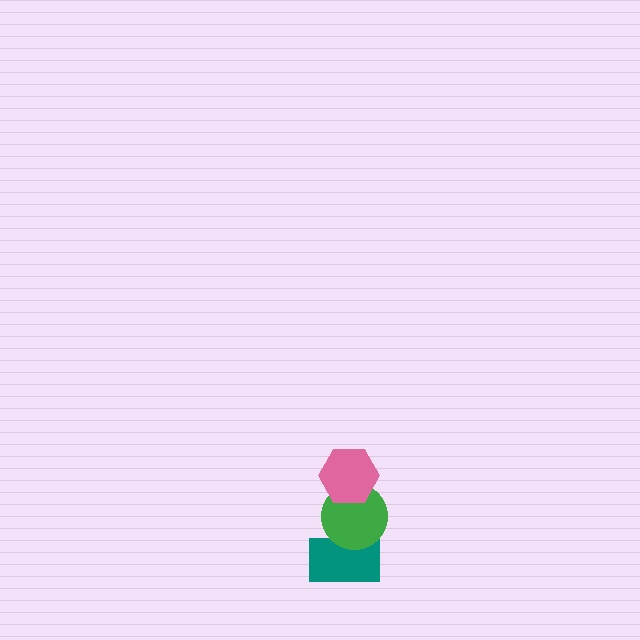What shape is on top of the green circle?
The pink hexagon is on top of the green circle.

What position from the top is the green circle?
The green circle is 2nd from the top.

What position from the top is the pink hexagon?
The pink hexagon is 1st from the top.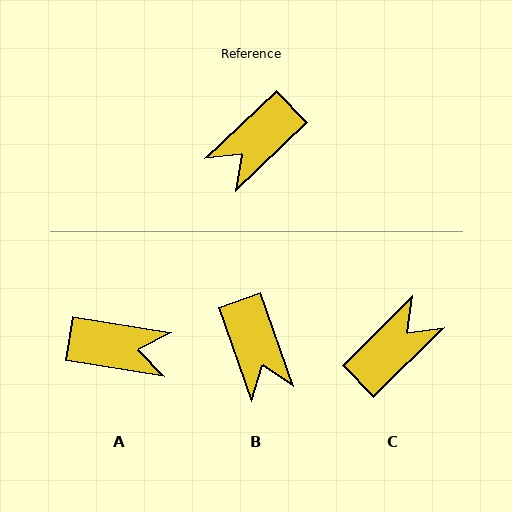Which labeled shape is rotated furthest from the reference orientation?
C, about 179 degrees away.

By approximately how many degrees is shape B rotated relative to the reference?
Approximately 66 degrees counter-clockwise.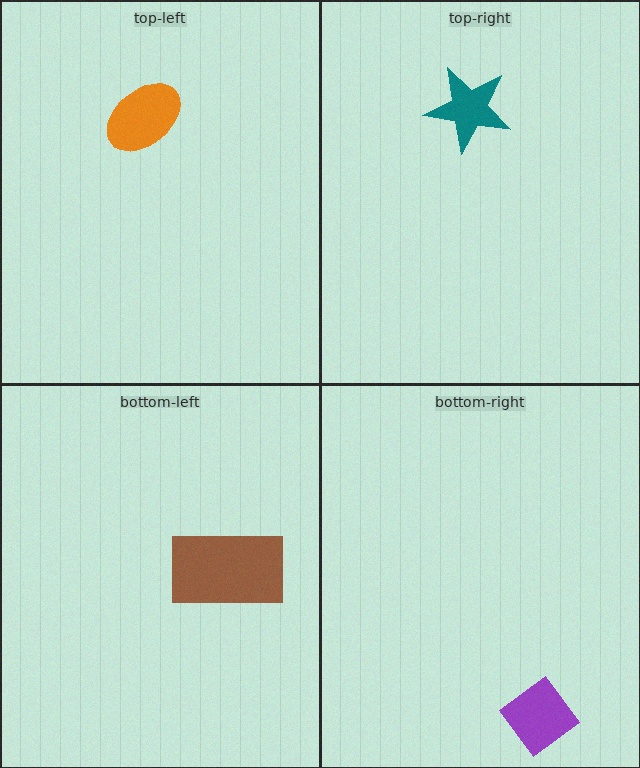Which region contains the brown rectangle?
The bottom-left region.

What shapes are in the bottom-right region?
The purple diamond.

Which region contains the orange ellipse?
The top-left region.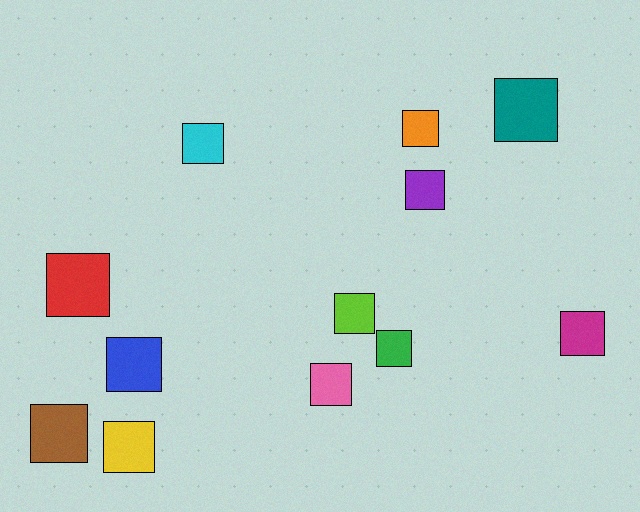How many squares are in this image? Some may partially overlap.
There are 12 squares.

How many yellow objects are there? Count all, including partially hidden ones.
There is 1 yellow object.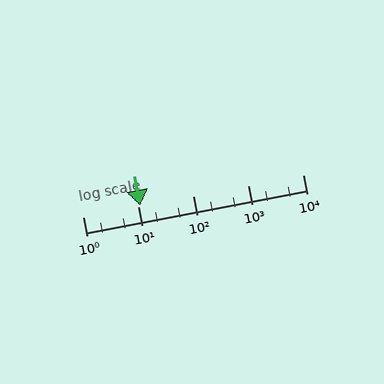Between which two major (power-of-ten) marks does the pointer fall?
The pointer is between 10 and 100.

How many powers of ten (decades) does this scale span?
The scale spans 4 decades, from 1 to 10000.